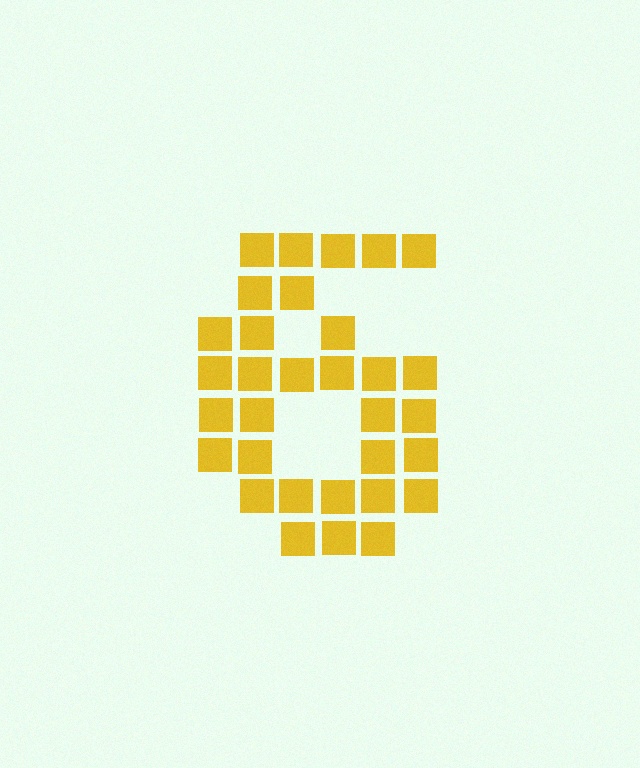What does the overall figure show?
The overall figure shows the digit 6.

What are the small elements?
The small elements are squares.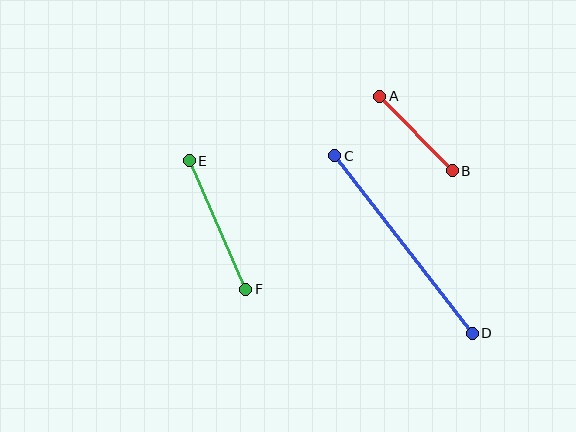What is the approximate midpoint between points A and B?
The midpoint is at approximately (416, 133) pixels.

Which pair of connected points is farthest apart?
Points C and D are farthest apart.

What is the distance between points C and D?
The distance is approximately 224 pixels.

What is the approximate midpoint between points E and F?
The midpoint is at approximately (218, 225) pixels.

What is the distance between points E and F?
The distance is approximately 140 pixels.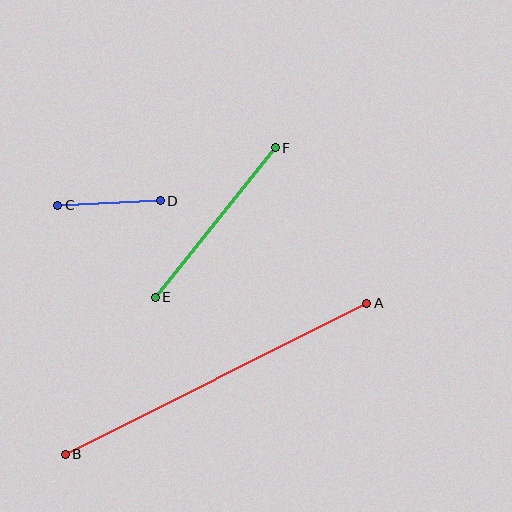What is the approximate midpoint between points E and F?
The midpoint is at approximately (215, 222) pixels.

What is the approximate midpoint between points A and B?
The midpoint is at approximately (216, 379) pixels.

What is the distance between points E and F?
The distance is approximately 192 pixels.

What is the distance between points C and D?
The distance is approximately 103 pixels.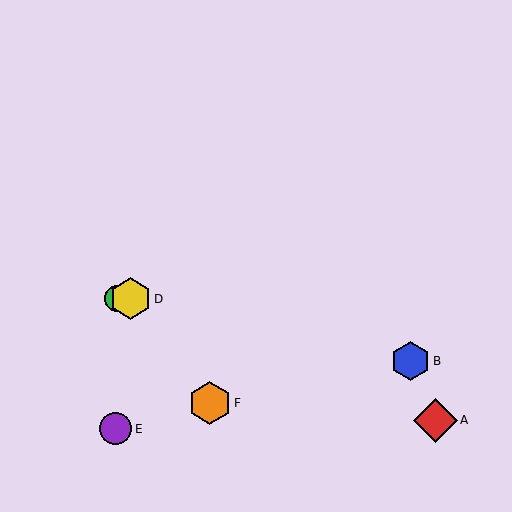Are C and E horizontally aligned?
No, C is at y≈299 and E is at y≈429.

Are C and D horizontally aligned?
Yes, both are at y≈299.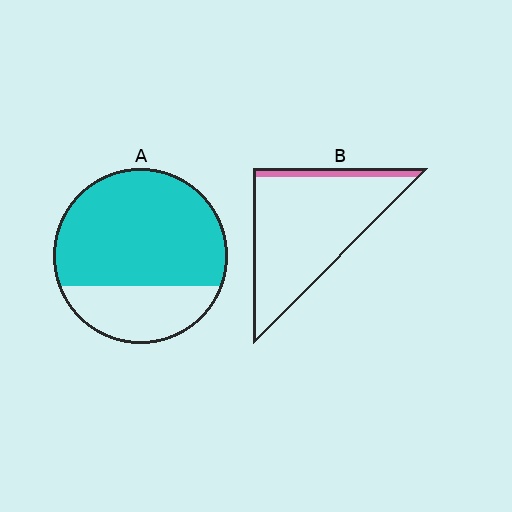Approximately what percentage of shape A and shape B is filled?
A is approximately 70% and B is approximately 10%.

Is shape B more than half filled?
No.